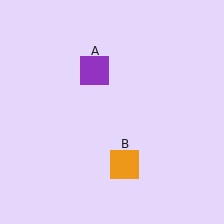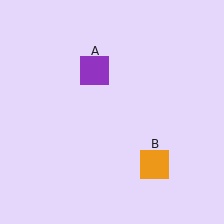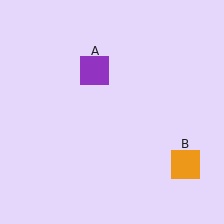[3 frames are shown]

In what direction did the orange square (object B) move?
The orange square (object B) moved right.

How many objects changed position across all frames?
1 object changed position: orange square (object B).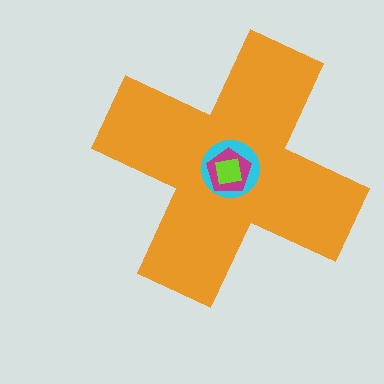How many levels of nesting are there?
4.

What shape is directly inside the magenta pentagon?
The lime square.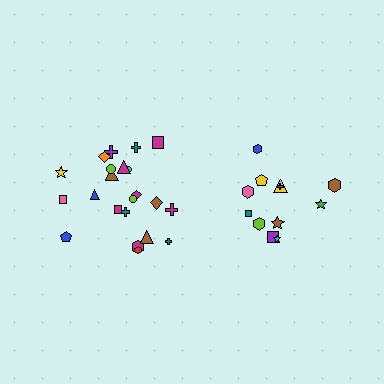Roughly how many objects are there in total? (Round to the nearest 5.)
Roughly 35 objects in total.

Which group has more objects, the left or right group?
The left group.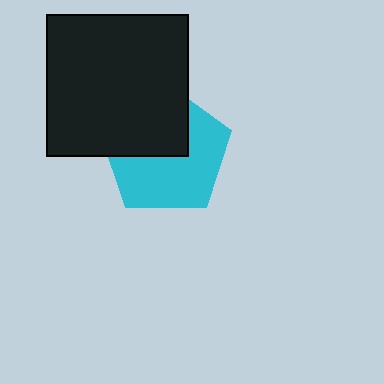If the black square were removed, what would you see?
You would see the complete cyan pentagon.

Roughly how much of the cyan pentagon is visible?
About half of it is visible (roughly 58%).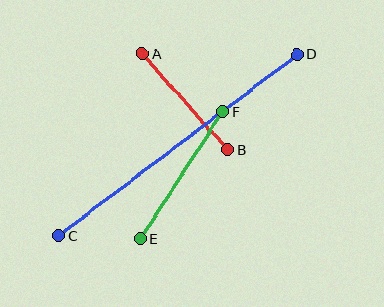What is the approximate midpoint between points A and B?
The midpoint is at approximately (185, 102) pixels.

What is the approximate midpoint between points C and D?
The midpoint is at approximately (178, 145) pixels.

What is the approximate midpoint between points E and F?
The midpoint is at approximately (181, 176) pixels.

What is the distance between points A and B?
The distance is approximately 129 pixels.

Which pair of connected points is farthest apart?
Points C and D are farthest apart.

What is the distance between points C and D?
The distance is approximately 299 pixels.